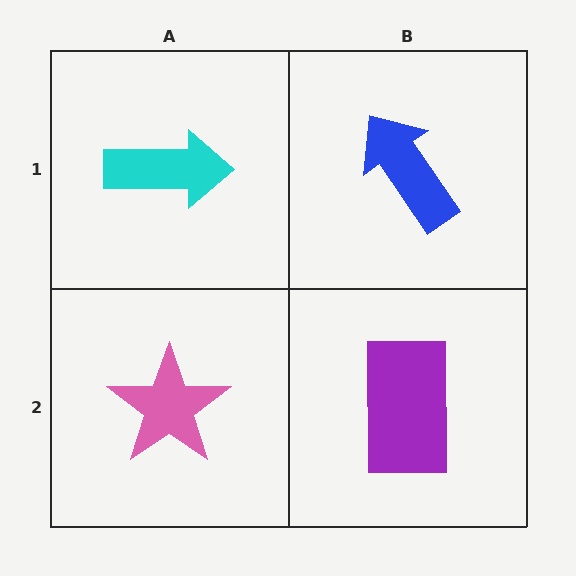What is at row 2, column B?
A purple rectangle.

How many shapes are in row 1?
2 shapes.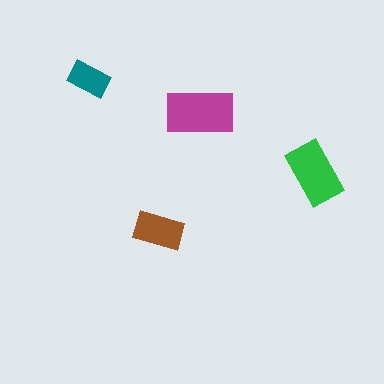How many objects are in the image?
There are 4 objects in the image.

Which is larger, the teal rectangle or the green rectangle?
The green one.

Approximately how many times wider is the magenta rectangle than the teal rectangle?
About 1.5 times wider.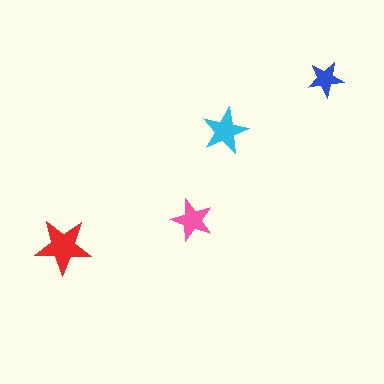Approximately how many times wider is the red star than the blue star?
About 1.5 times wider.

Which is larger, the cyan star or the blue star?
The cyan one.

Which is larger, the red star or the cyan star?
The red one.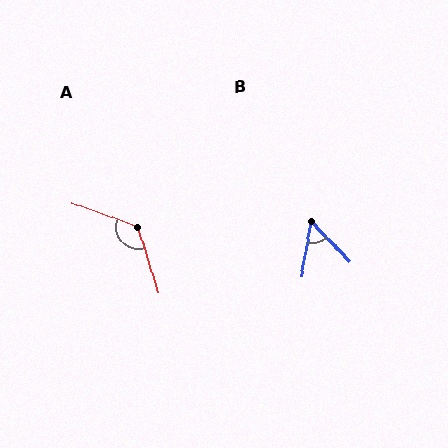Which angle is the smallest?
B, at approximately 54 degrees.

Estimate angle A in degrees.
Approximately 127 degrees.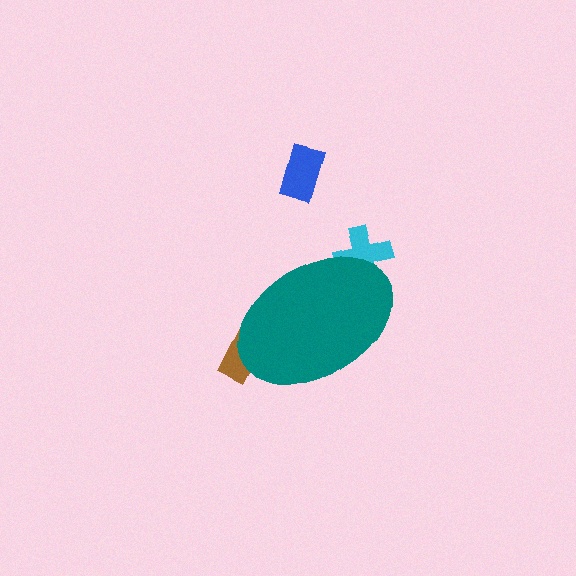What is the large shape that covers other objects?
A teal ellipse.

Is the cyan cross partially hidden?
Yes, the cyan cross is partially hidden behind the teal ellipse.